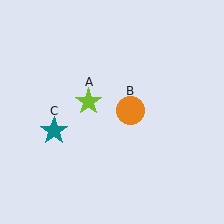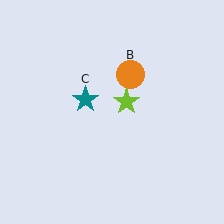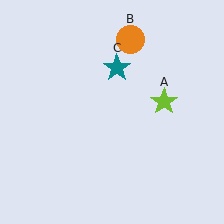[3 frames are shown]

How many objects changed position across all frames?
3 objects changed position: lime star (object A), orange circle (object B), teal star (object C).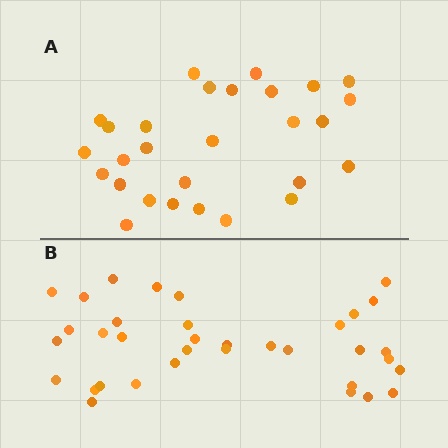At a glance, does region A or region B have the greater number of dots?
Region B (the bottom region) has more dots.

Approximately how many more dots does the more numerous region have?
Region B has roughly 8 or so more dots than region A.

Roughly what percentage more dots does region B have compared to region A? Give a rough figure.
About 25% more.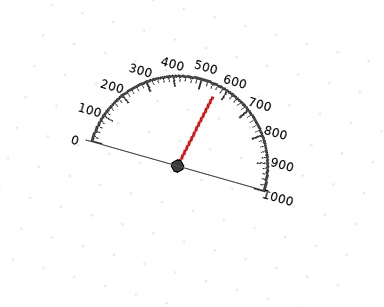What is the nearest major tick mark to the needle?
The nearest major tick mark is 600.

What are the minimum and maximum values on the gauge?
The gauge ranges from 0 to 1000.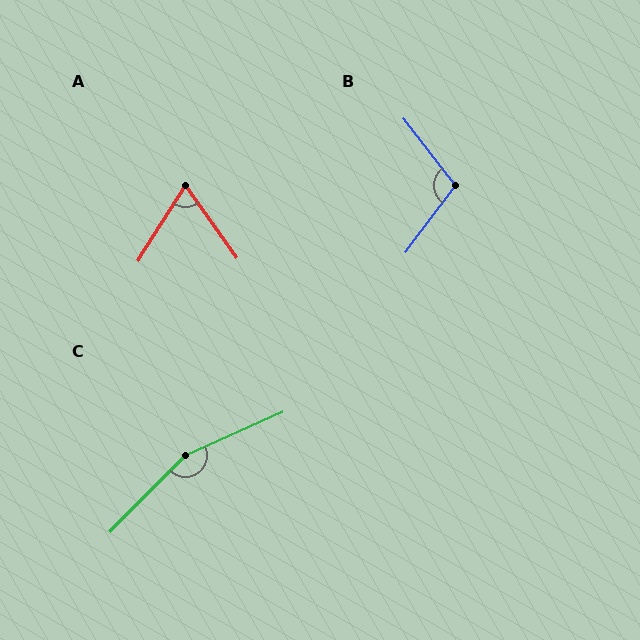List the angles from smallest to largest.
A (68°), B (105°), C (159°).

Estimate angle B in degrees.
Approximately 105 degrees.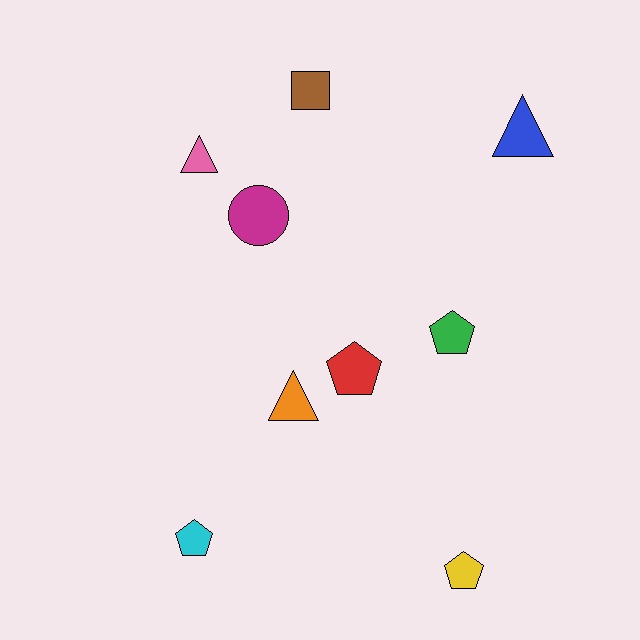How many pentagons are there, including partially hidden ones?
There are 4 pentagons.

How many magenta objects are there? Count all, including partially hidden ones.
There is 1 magenta object.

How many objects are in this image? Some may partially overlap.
There are 9 objects.